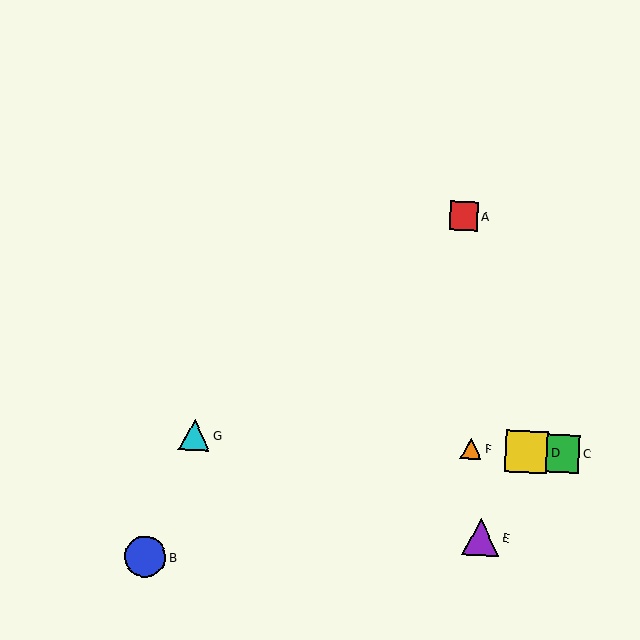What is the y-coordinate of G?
Object G is at y≈435.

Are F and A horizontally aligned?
No, F is at y≈449 and A is at y≈216.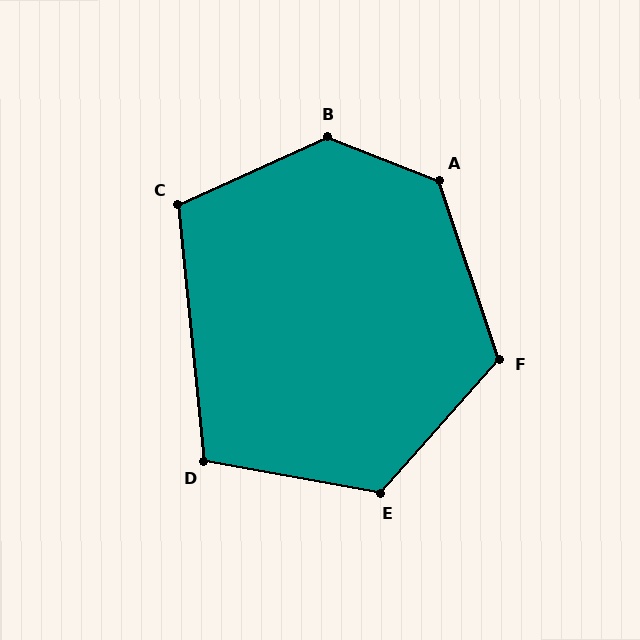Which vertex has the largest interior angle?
B, at approximately 134 degrees.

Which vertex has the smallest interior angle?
D, at approximately 106 degrees.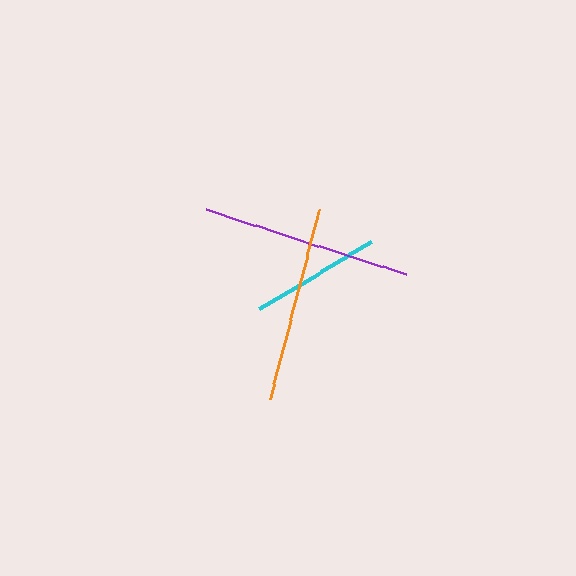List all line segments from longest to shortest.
From longest to shortest: purple, orange, cyan.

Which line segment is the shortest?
The cyan line is the shortest at approximately 131 pixels.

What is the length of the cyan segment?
The cyan segment is approximately 131 pixels long.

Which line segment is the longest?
The purple line is the longest at approximately 210 pixels.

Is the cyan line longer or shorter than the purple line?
The purple line is longer than the cyan line.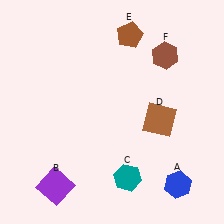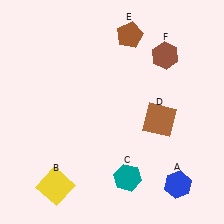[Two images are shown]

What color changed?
The square (B) changed from purple in Image 1 to yellow in Image 2.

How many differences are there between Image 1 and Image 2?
There is 1 difference between the two images.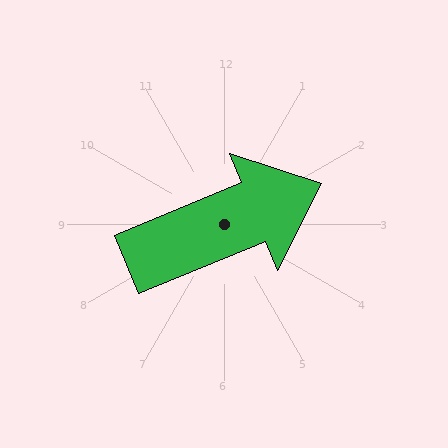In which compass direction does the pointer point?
East.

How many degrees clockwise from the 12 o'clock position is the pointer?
Approximately 68 degrees.